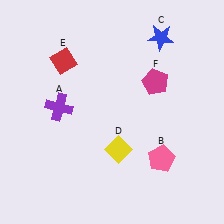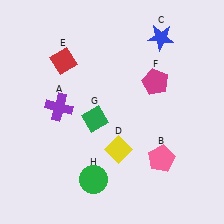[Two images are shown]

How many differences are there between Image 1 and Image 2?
There are 2 differences between the two images.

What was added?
A green diamond (G), a green circle (H) were added in Image 2.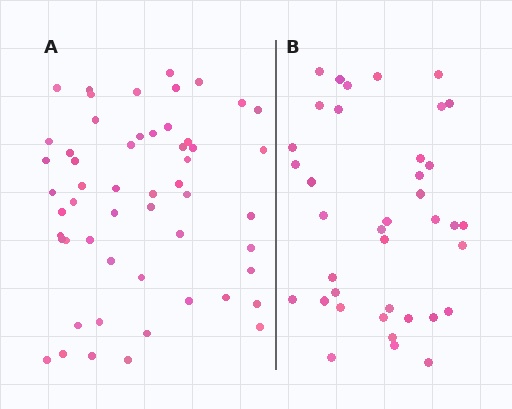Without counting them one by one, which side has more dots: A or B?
Region A (the left region) has more dots.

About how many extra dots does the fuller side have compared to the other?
Region A has approximately 15 more dots than region B.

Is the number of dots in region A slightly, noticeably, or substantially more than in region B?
Region A has noticeably more, but not dramatically so. The ratio is roughly 1.4 to 1.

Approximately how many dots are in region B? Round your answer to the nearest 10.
About 40 dots. (The exact count is 38, which rounds to 40.)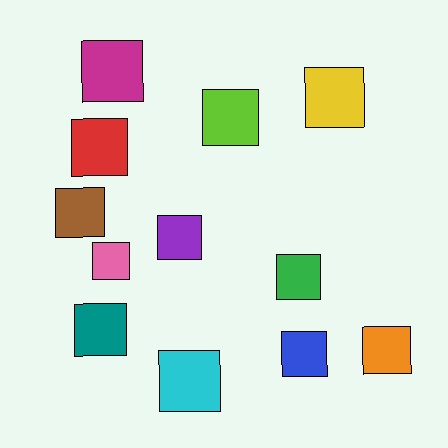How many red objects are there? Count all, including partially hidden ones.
There is 1 red object.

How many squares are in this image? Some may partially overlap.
There are 12 squares.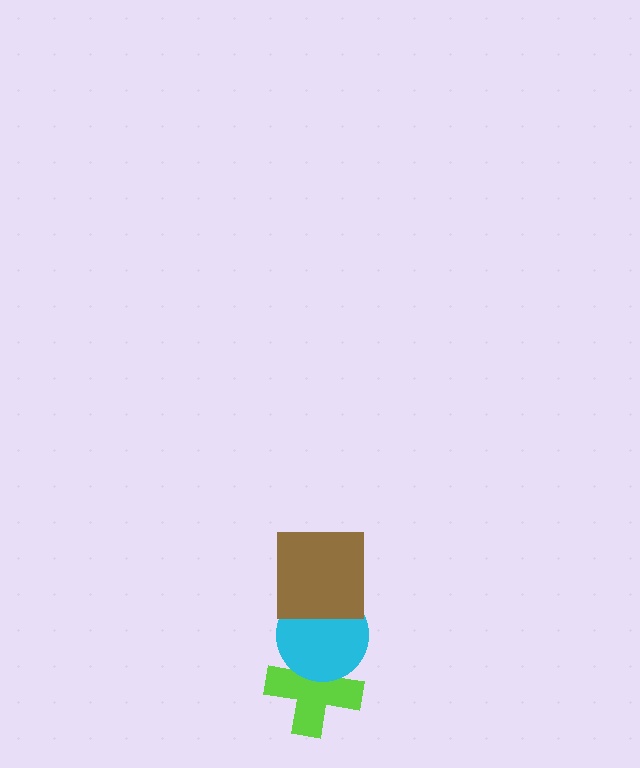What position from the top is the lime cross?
The lime cross is 3rd from the top.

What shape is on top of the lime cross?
The cyan circle is on top of the lime cross.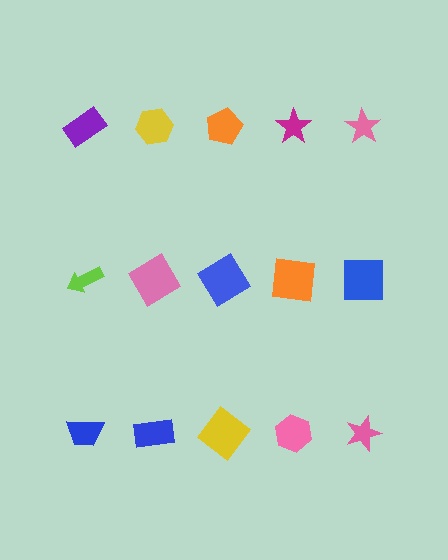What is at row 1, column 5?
A pink star.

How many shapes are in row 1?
5 shapes.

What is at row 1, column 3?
An orange pentagon.